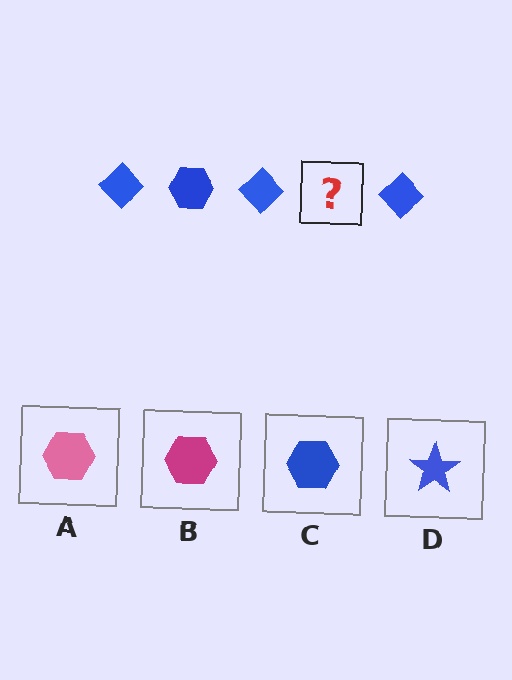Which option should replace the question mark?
Option C.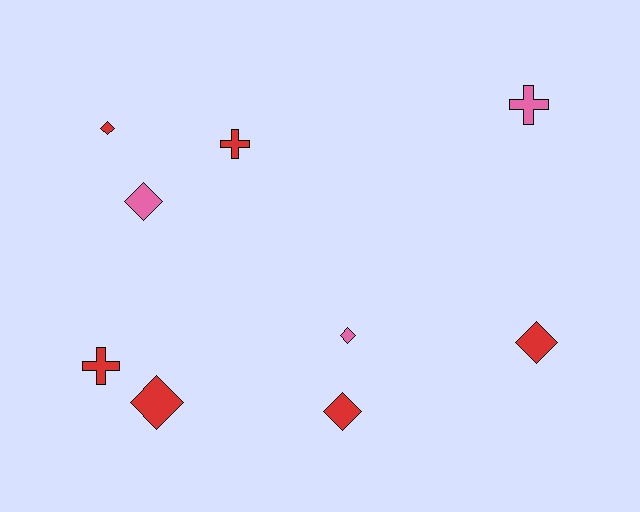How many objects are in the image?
There are 9 objects.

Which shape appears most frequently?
Diamond, with 6 objects.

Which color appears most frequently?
Red, with 6 objects.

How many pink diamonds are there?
There are 2 pink diamonds.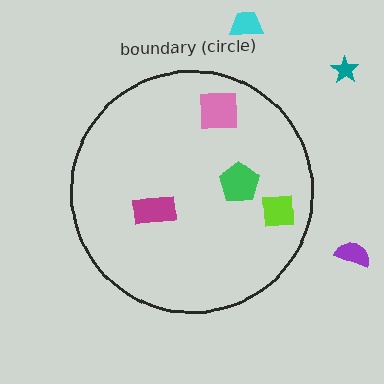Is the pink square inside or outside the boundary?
Inside.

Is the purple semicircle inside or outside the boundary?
Outside.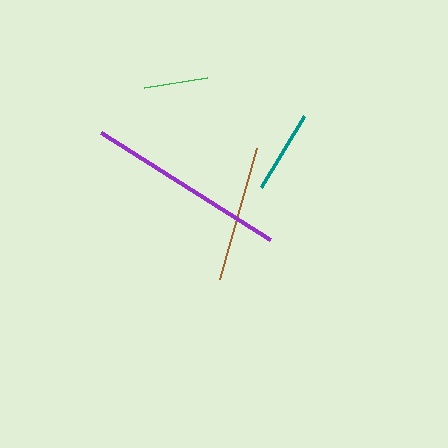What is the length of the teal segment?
The teal segment is approximately 83 pixels long.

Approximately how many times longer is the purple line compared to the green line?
The purple line is approximately 3.1 times the length of the green line.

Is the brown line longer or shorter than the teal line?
The brown line is longer than the teal line.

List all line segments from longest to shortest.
From longest to shortest: purple, brown, teal, green.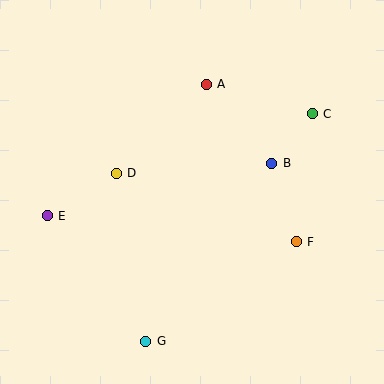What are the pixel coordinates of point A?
Point A is at (206, 84).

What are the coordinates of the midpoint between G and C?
The midpoint between G and C is at (229, 227).